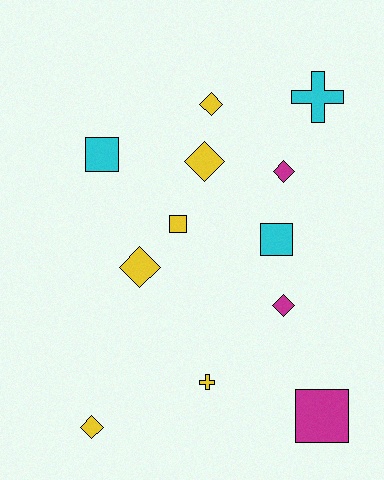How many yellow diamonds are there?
There are 4 yellow diamonds.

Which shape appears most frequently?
Diamond, with 6 objects.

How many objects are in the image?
There are 12 objects.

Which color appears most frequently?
Yellow, with 6 objects.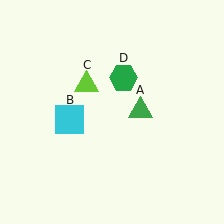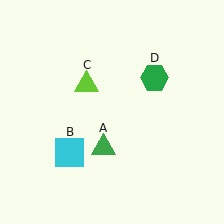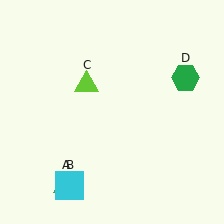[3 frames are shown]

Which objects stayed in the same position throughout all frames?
Lime triangle (object C) remained stationary.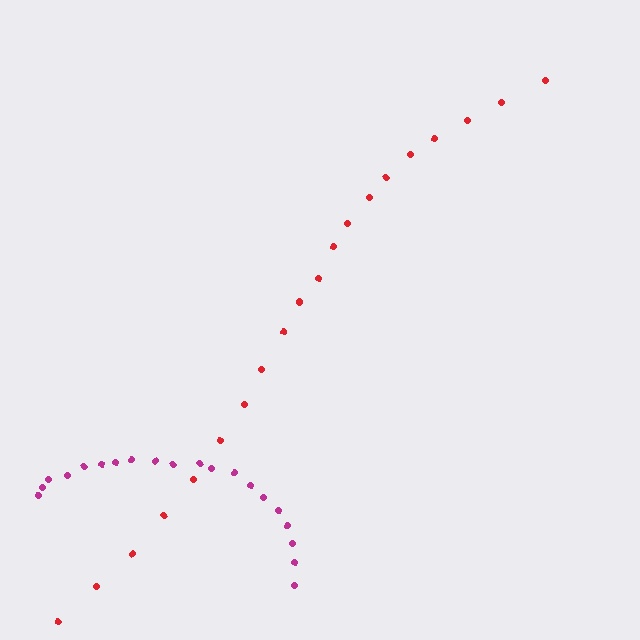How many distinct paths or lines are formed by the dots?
There are 2 distinct paths.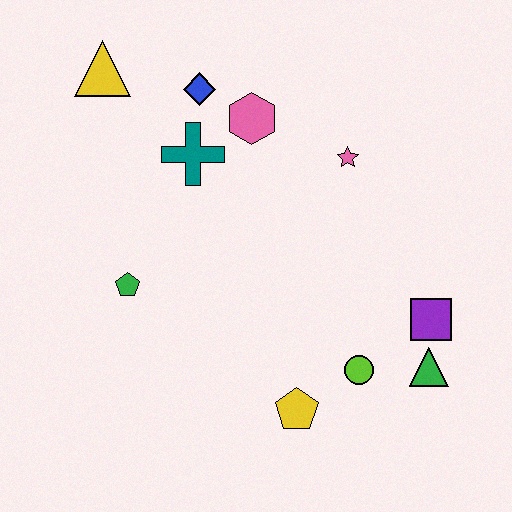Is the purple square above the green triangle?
Yes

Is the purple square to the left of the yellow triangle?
No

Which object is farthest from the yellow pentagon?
The yellow triangle is farthest from the yellow pentagon.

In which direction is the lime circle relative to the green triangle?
The lime circle is to the left of the green triangle.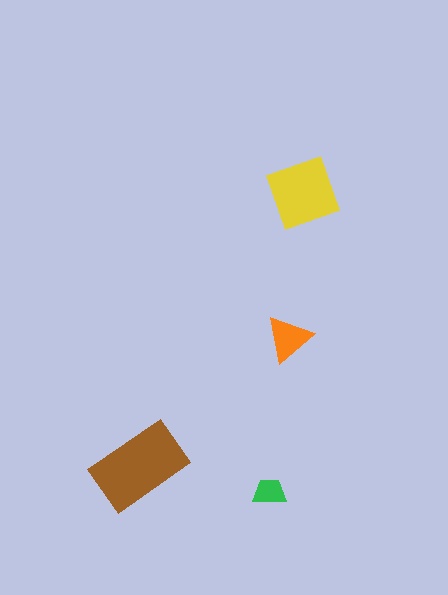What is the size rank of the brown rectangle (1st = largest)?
1st.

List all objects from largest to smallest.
The brown rectangle, the yellow diamond, the orange triangle, the green trapezoid.